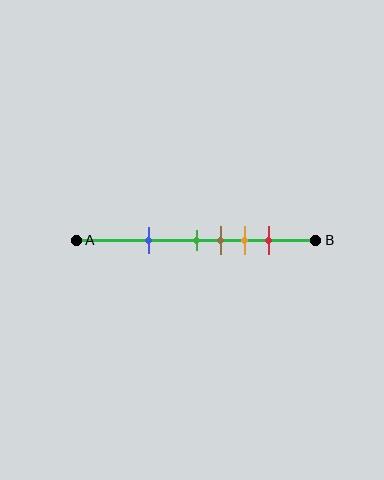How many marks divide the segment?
There are 5 marks dividing the segment.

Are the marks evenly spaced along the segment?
No, the marks are not evenly spaced.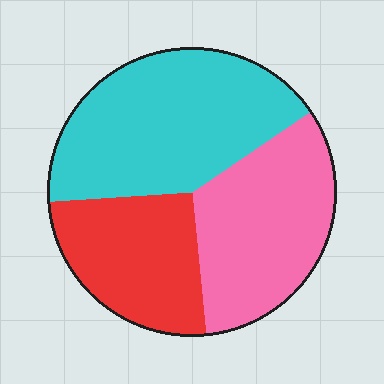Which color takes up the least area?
Red, at roughly 25%.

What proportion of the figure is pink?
Pink covers around 35% of the figure.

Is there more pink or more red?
Pink.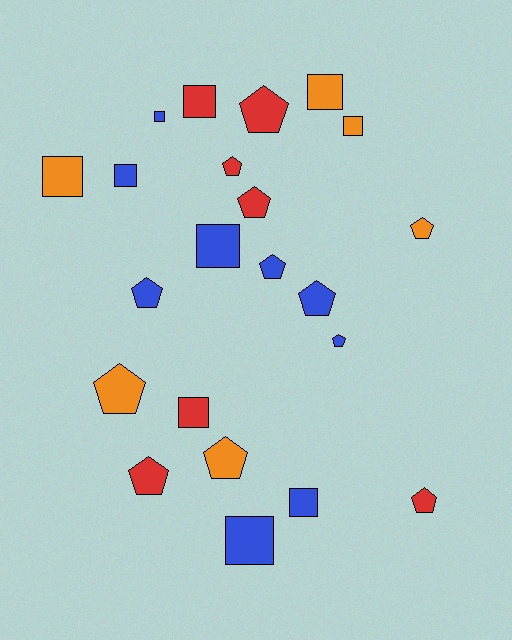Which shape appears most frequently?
Pentagon, with 12 objects.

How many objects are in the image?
There are 22 objects.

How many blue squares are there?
There are 5 blue squares.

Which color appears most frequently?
Blue, with 9 objects.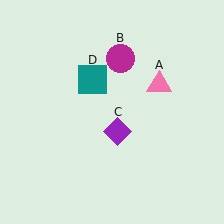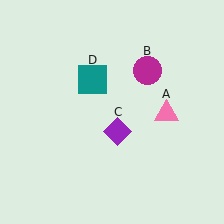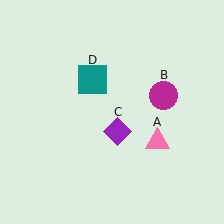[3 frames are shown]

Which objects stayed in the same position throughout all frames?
Purple diamond (object C) and teal square (object D) remained stationary.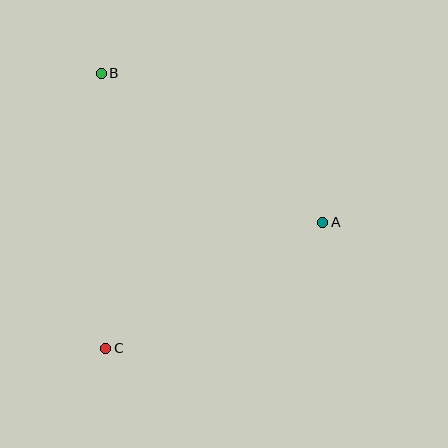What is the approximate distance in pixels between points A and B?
The distance between A and B is approximately 267 pixels.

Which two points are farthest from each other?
Points B and C are farthest from each other.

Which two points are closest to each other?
Points A and C are closest to each other.